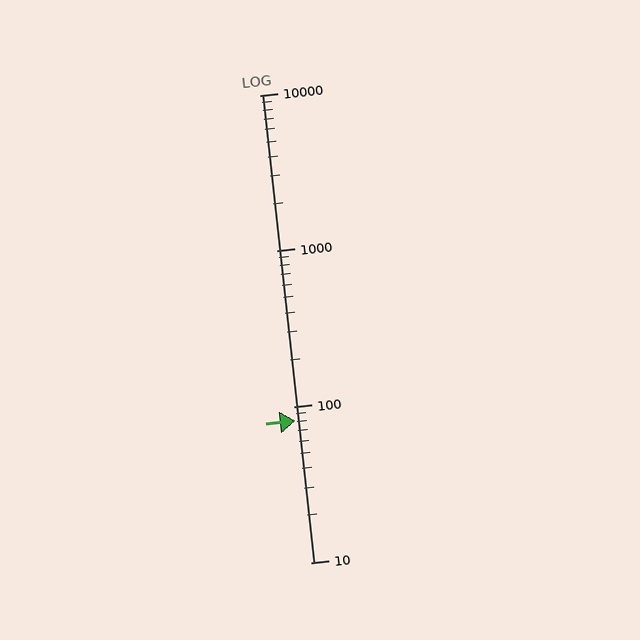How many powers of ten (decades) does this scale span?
The scale spans 3 decades, from 10 to 10000.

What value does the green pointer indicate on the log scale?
The pointer indicates approximately 81.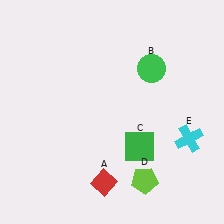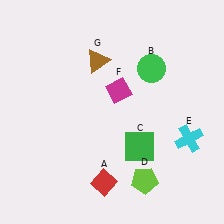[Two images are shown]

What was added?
A magenta diamond (F), a brown triangle (G) were added in Image 2.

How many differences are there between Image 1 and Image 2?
There are 2 differences between the two images.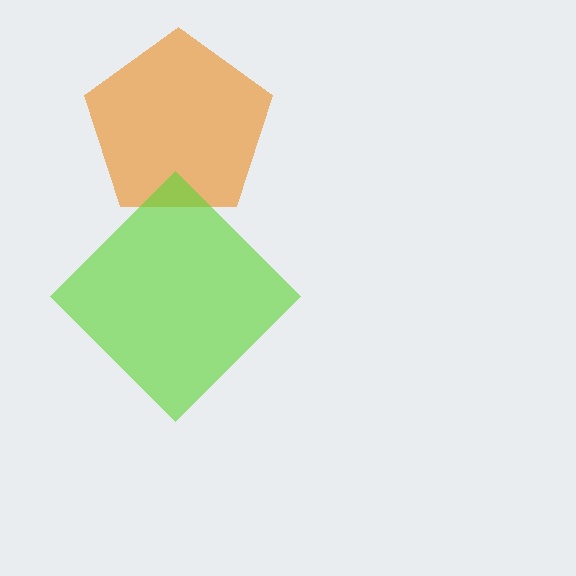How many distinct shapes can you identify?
There are 2 distinct shapes: an orange pentagon, a lime diamond.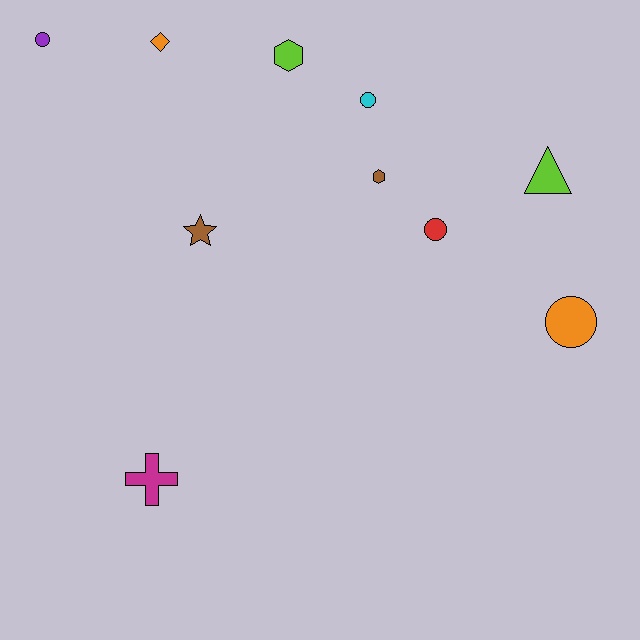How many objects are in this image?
There are 10 objects.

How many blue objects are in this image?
There are no blue objects.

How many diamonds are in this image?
There is 1 diamond.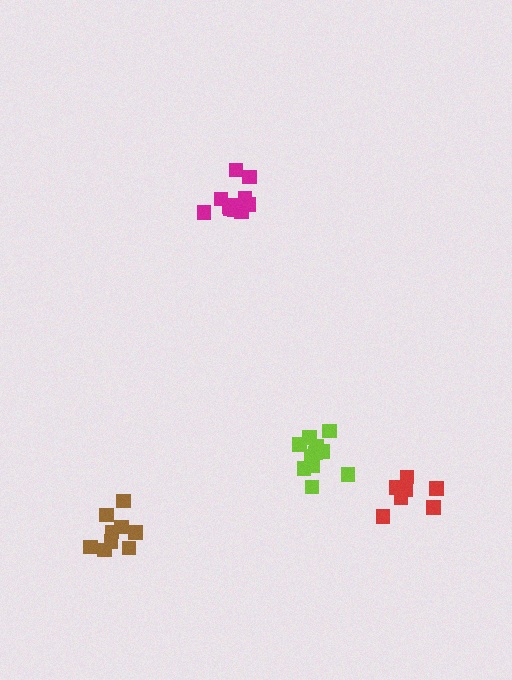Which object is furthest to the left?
The brown cluster is leftmost.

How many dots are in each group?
Group 1: 11 dots, Group 2: 11 dots, Group 3: 9 dots, Group 4: 7 dots (38 total).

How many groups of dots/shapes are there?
There are 4 groups.